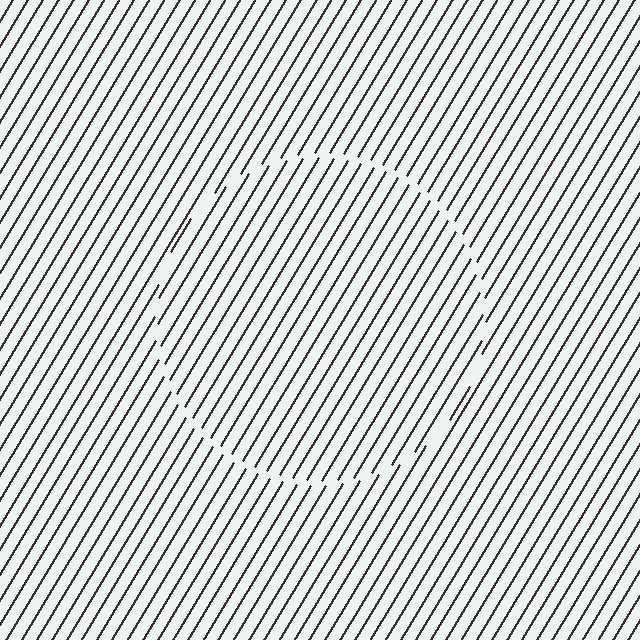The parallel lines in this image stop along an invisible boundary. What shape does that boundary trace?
An illusory circle. The interior of the shape contains the same grating, shifted by half a period — the contour is defined by the phase discontinuity where line-ends from the inner and outer gratings abut.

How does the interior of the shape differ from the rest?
The interior of the shape contains the same grating, shifted by half a period — the contour is defined by the phase discontinuity where line-ends from the inner and outer gratings abut.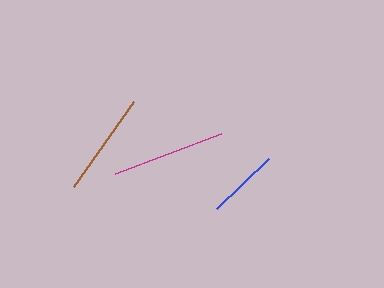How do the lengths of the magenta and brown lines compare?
The magenta and brown lines are approximately the same length.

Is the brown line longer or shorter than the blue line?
The brown line is longer than the blue line.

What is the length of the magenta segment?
The magenta segment is approximately 113 pixels long.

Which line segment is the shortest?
The blue line is the shortest at approximately 73 pixels.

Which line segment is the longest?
The magenta line is the longest at approximately 113 pixels.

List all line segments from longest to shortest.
From longest to shortest: magenta, brown, blue.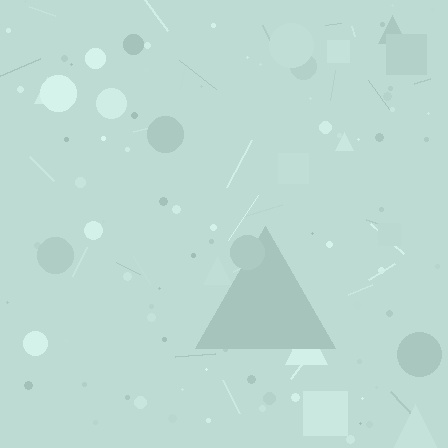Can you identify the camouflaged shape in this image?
The camouflaged shape is a triangle.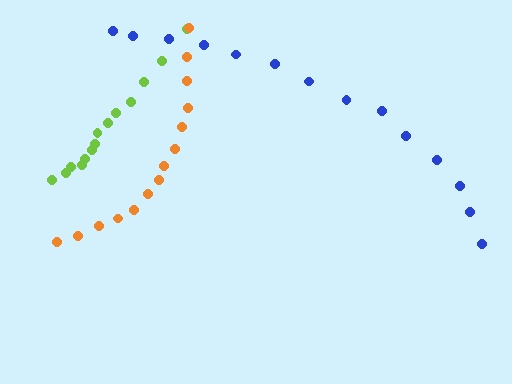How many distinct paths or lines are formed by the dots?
There are 3 distinct paths.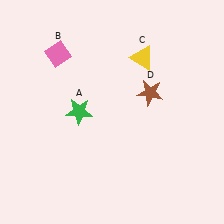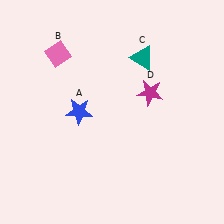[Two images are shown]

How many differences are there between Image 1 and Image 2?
There are 3 differences between the two images.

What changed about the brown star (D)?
In Image 1, D is brown. In Image 2, it changed to magenta.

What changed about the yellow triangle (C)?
In Image 1, C is yellow. In Image 2, it changed to teal.